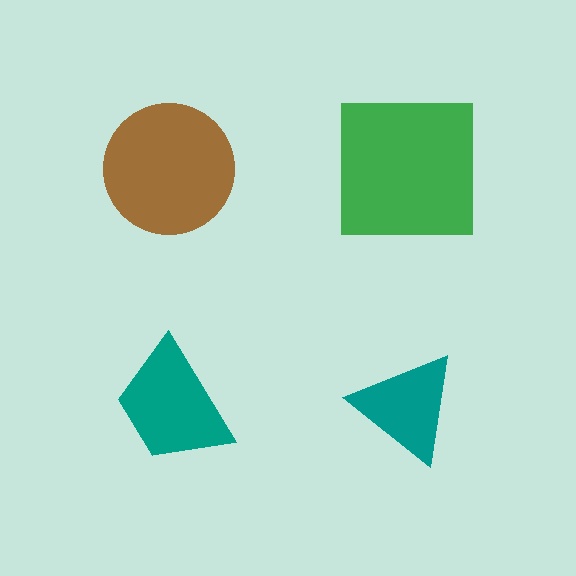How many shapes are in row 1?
2 shapes.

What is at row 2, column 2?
A teal triangle.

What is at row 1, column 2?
A green square.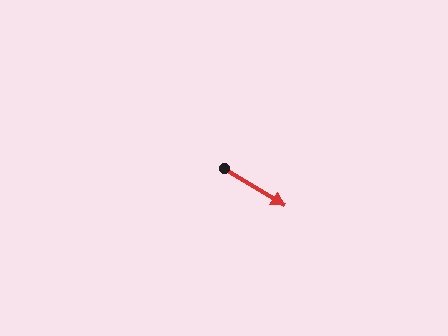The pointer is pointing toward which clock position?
Roughly 4 o'clock.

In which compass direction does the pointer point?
Southeast.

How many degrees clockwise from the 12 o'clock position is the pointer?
Approximately 122 degrees.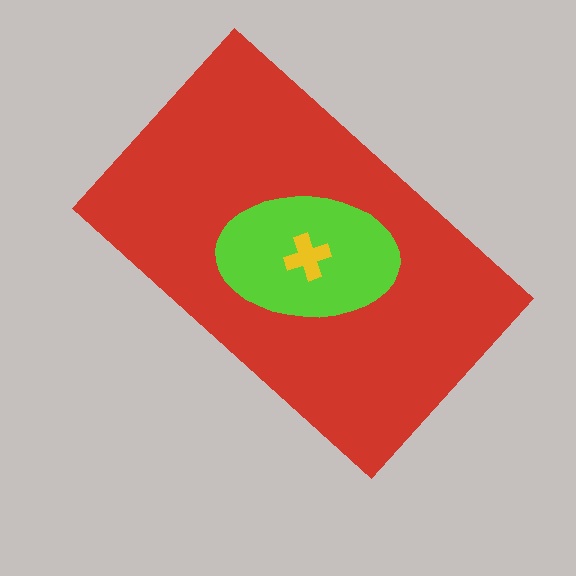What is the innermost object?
The yellow cross.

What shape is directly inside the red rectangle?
The lime ellipse.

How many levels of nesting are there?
3.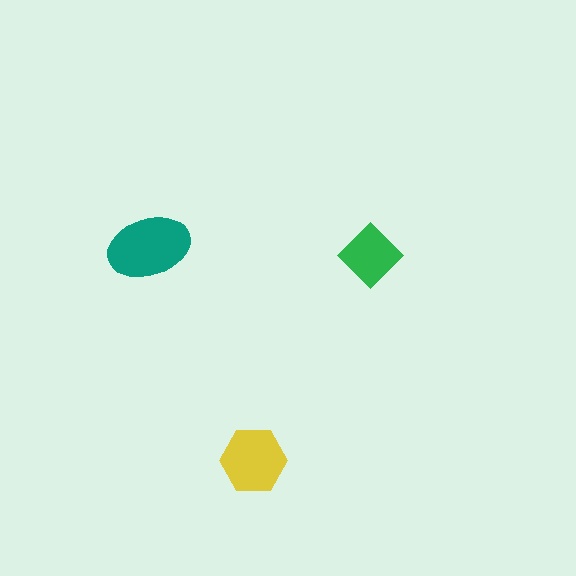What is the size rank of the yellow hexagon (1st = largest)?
2nd.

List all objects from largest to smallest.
The teal ellipse, the yellow hexagon, the green diamond.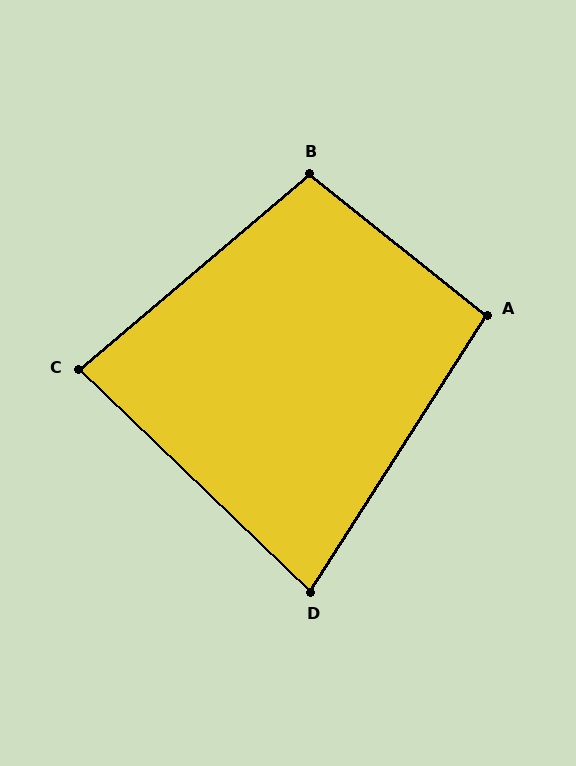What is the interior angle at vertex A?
Approximately 96 degrees (obtuse).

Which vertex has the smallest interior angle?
D, at approximately 79 degrees.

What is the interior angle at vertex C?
Approximately 84 degrees (acute).